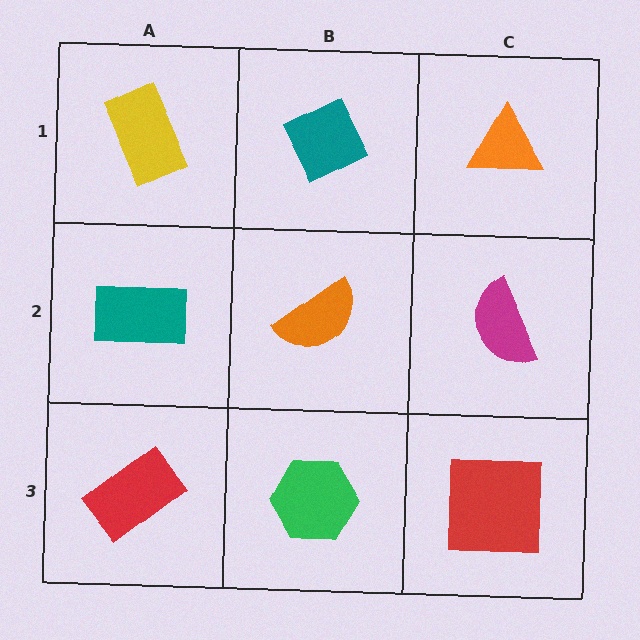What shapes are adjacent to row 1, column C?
A magenta semicircle (row 2, column C), a teal diamond (row 1, column B).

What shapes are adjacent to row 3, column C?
A magenta semicircle (row 2, column C), a green hexagon (row 3, column B).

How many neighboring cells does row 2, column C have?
3.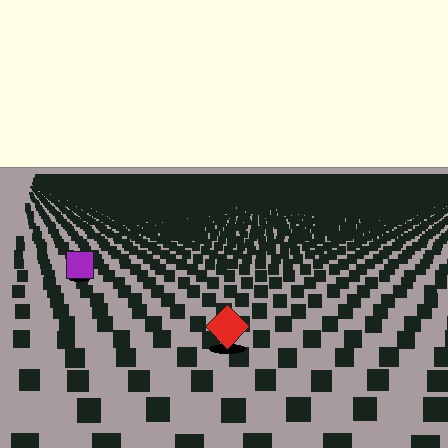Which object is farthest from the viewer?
The purple square is farthest from the viewer. It appears smaller and the ground texture around it is denser.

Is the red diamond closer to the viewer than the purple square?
Yes. The red diamond is closer — you can tell from the texture gradient: the ground texture is coarser near it.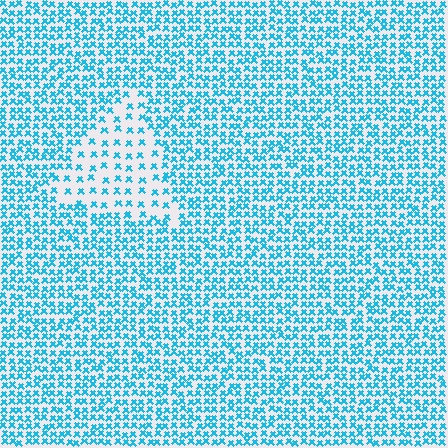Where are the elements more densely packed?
The elements are more densely packed outside the triangle boundary.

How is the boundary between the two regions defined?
The boundary is defined by a change in element density (approximately 2.3x ratio). All elements are the same color, size, and shape.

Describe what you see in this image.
The image contains small cyan elements arranged at two different densities. A triangle-shaped region is visible where the elements are less densely packed than the surrounding area.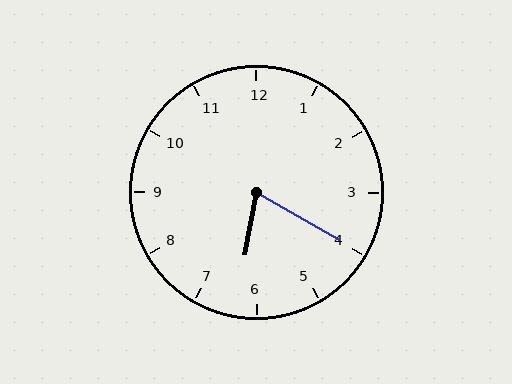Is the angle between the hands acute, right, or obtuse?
It is acute.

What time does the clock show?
6:20.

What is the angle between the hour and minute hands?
Approximately 70 degrees.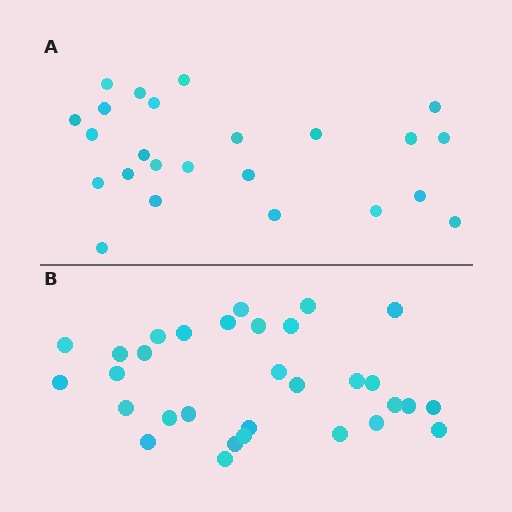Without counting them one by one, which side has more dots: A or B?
Region B (the bottom region) has more dots.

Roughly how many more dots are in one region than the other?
Region B has roughly 8 or so more dots than region A.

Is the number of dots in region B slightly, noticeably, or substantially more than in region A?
Region B has noticeably more, but not dramatically so. The ratio is roughly 1.3 to 1.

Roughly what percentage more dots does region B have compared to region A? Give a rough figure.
About 30% more.